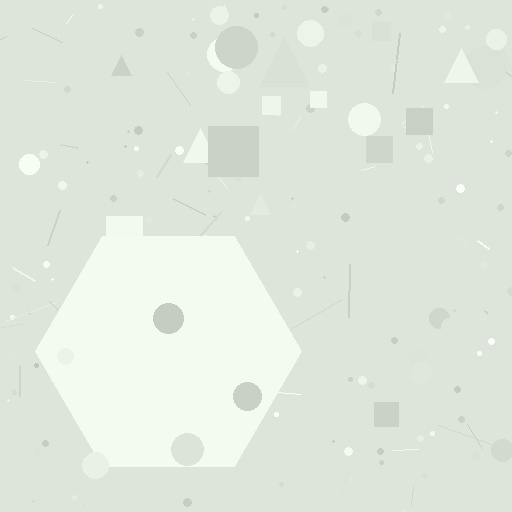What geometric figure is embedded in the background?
A hexagon is embedded in the background.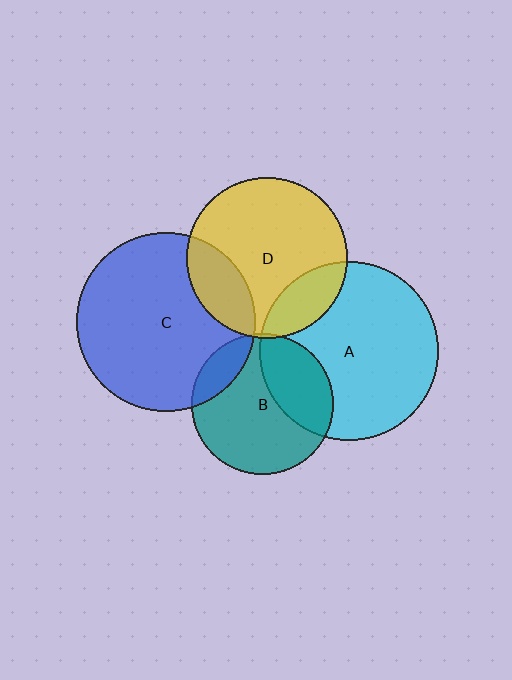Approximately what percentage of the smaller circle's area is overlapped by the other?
Approximately 15%.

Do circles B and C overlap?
Yes.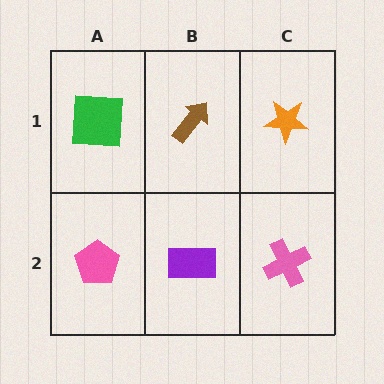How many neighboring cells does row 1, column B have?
3.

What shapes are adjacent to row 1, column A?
A pink pentagon (row 2, column A), a brown arrow (row 1, column B).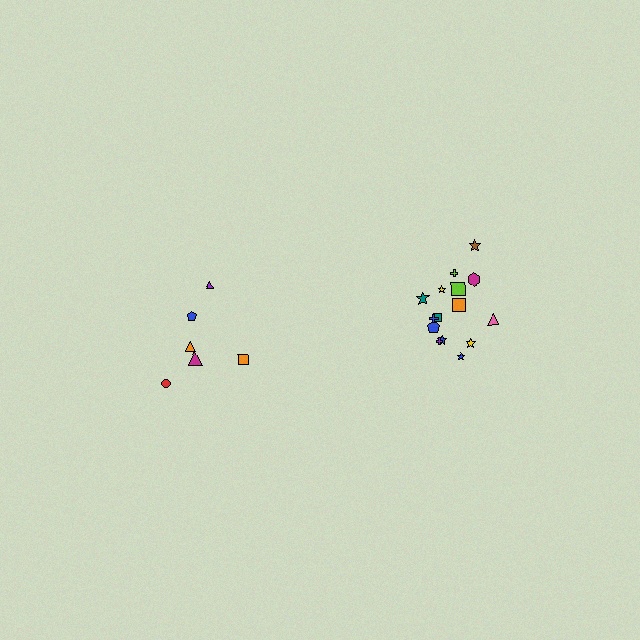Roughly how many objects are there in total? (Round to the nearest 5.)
Roughly 20 objects in total.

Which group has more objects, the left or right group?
The right group.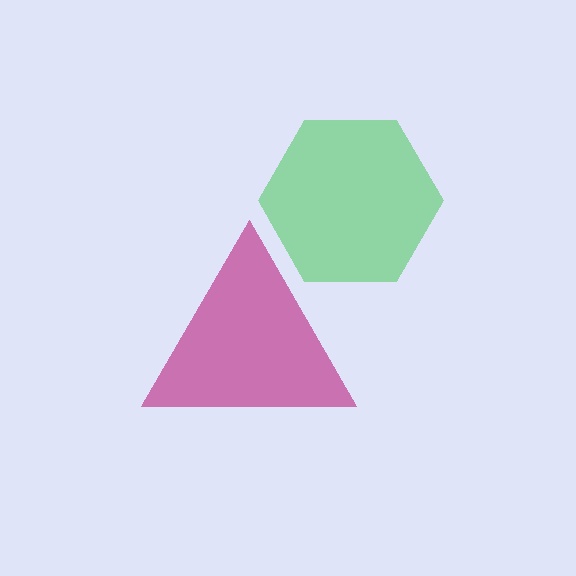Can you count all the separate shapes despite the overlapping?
Yes, there are 2 separate shapes.